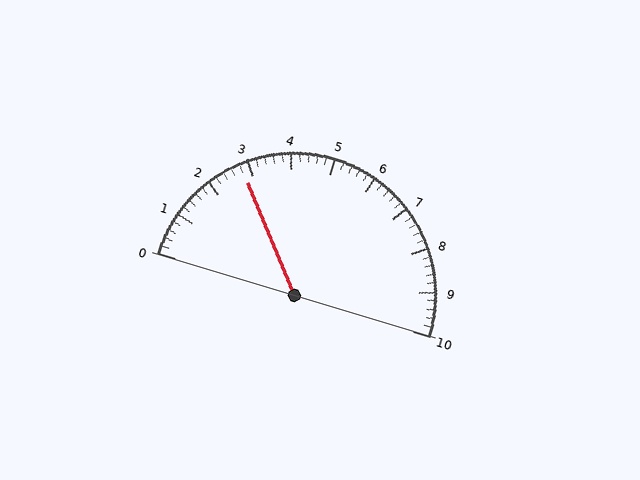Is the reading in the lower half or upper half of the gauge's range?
The reading is in the lower half of the range (0 to 10).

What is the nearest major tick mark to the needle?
The nearest major tick mark is 3.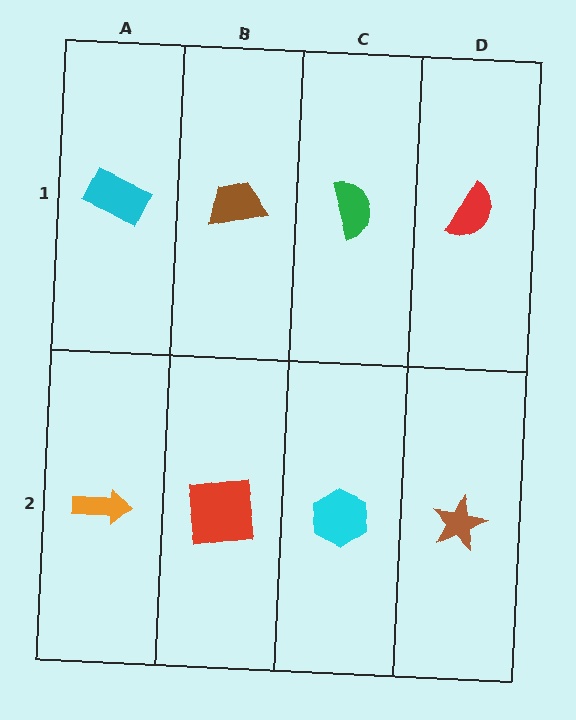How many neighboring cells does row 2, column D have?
2.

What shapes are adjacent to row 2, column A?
A cyan rectangle (row 1, column A), a red square (row 2, column B).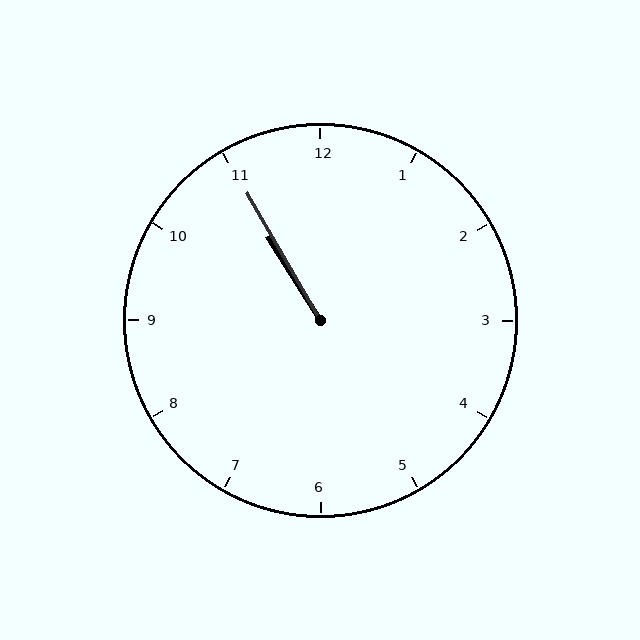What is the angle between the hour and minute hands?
Approximately 2 degrees.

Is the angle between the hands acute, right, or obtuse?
It is acute.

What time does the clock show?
10:55.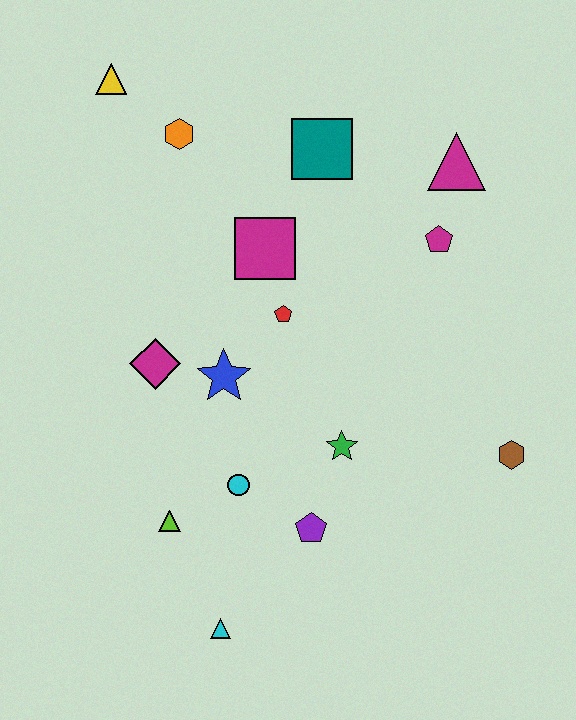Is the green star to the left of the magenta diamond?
No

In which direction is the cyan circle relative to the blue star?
The cyan circle is below the blue star.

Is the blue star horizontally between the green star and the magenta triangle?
No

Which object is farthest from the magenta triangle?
The cyan triangle is farthest from the magenta triangle.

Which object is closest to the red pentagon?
The magenta square is closest to the red pentagon.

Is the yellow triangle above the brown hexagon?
Yes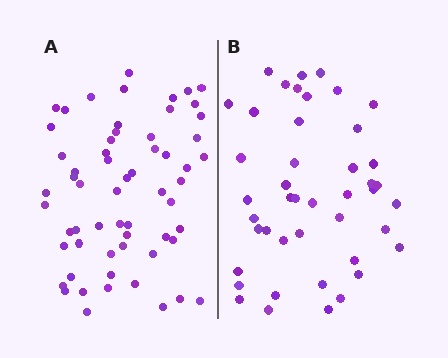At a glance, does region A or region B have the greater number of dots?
Region A (the left region) has more dots.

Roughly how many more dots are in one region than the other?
Region A has approximately 15 more dots than region B.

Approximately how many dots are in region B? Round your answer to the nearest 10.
About 40 dots. (The exact count is 44, which rounds to 40.)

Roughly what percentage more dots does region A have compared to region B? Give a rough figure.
About 35% more.